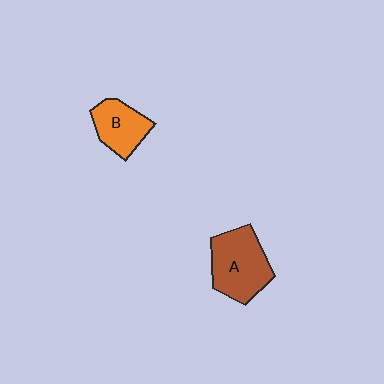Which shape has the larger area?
Shape A (brown).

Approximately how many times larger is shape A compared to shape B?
Approximately 1.5 times.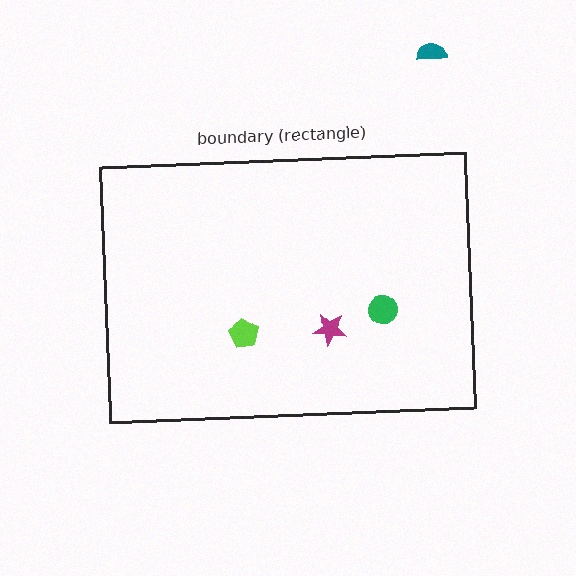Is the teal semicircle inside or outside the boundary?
Outside.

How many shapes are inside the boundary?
3 inside, 1 outside.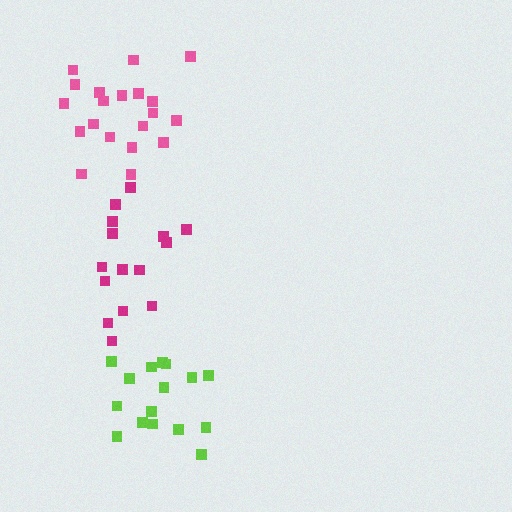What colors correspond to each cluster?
The clusters are colored: pink, lime, magenta.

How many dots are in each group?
Group 1: 20 dots, Group 2: 16 dots, Group 3: 15 dots (51 total).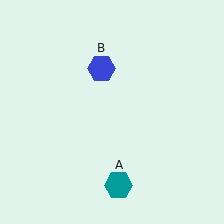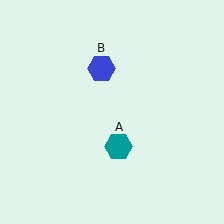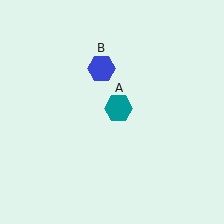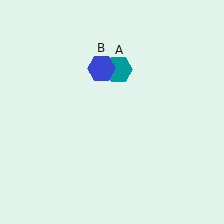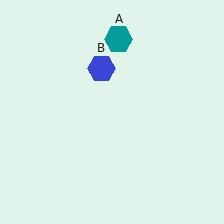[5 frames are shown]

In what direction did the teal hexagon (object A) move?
The teal hexagon (object A) moved up.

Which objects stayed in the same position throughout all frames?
Blue hexagon (object B) remained stationary.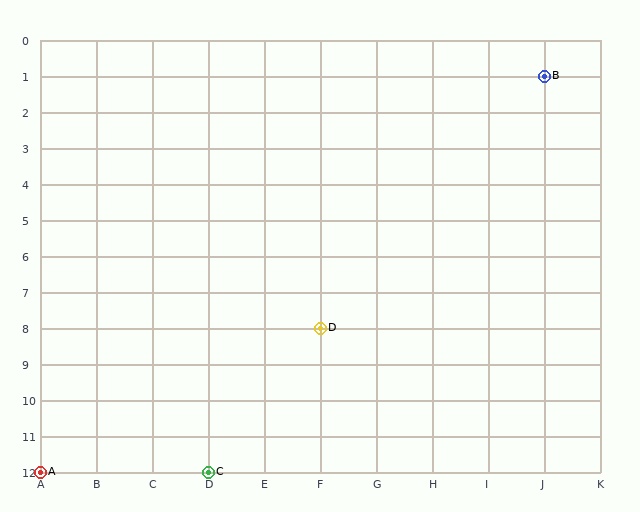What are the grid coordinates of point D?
Point D is at grid coordinates (F, 8).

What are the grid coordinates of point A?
Point A is at grid coordinates (A, 12).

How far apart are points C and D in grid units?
Points C and D are 2 columns and 4 rows apart (about 4.5 grid units diagonally).